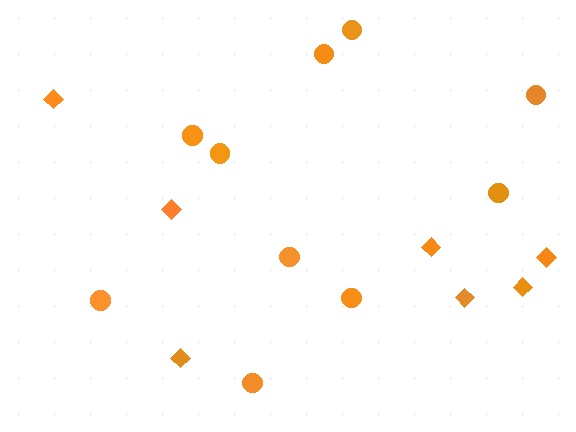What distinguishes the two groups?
There are 2 groups: one group of diamonds (7) and one group of circles (10).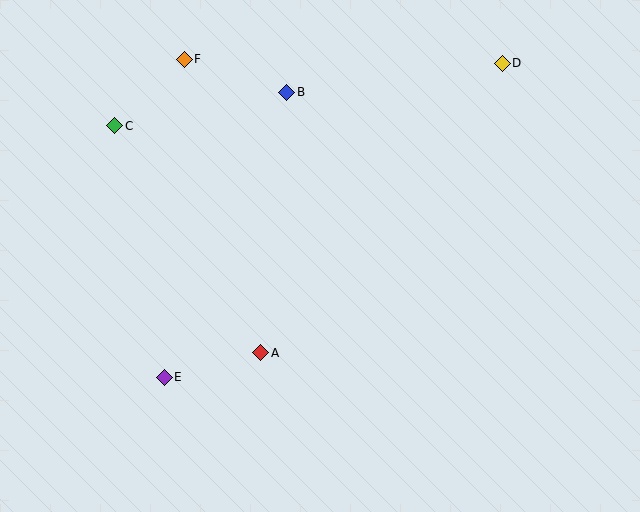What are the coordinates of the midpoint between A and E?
The midpoint between A and E is at (212, 365).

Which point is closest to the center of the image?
Point A at (261, 353) is closest to the center.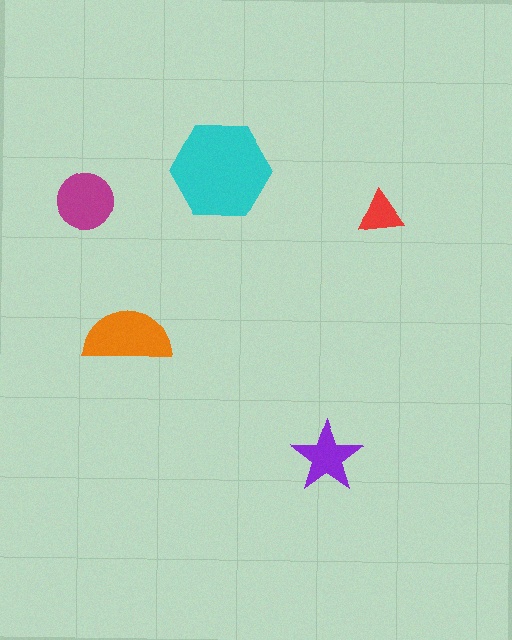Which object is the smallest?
The red triangle.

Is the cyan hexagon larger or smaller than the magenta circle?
Larger.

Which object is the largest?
The cyan hexagon.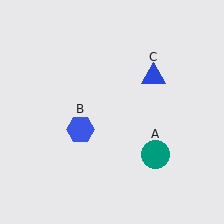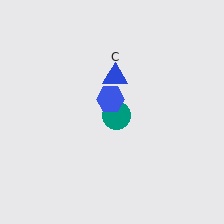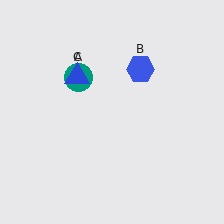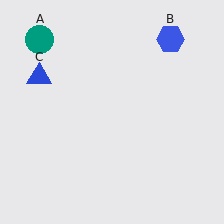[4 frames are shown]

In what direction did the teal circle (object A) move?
The teal circle (object A) moved up and to the left.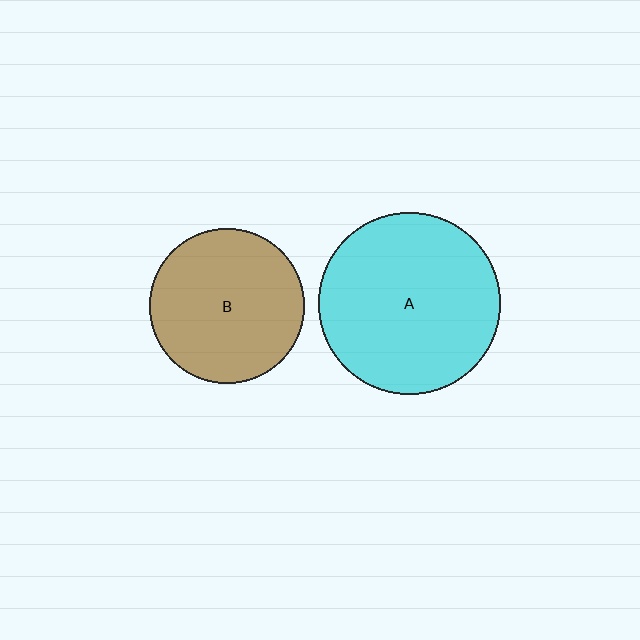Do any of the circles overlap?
No, none of the circles overlap.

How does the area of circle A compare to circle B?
Approximately 1.4 times.